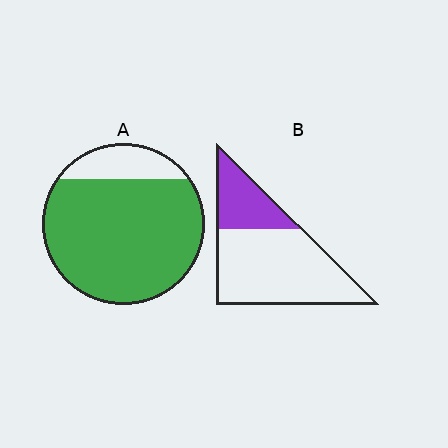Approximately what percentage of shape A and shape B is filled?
A is approximately 85% and B is approximately 30%.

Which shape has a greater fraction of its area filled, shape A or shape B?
Shape A.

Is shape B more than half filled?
No.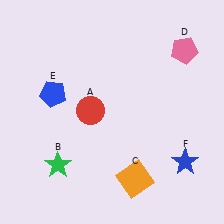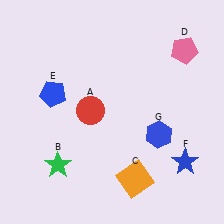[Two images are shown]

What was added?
A blue hexagon (G) was added in Image 2.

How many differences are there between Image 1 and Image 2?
There is 1 difference between the two images.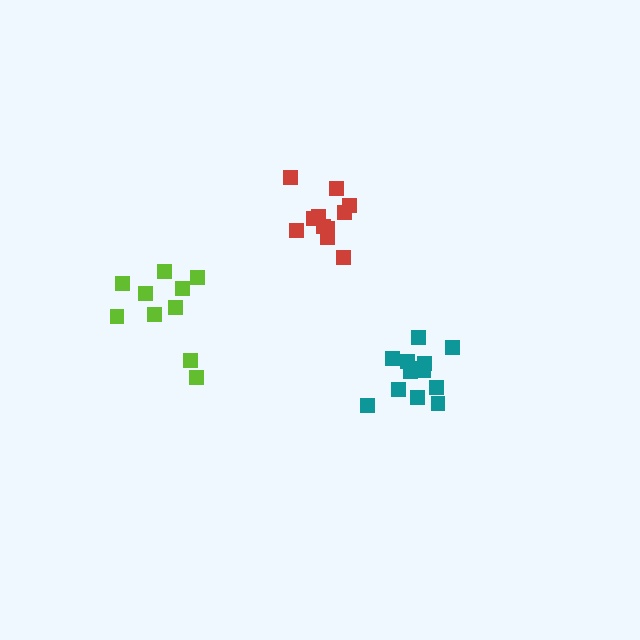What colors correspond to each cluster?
The clusters are colored: teal, red, lime.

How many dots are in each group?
Group 1: 13 dots, Group 2: 11 dots, Group 3: 10 dots (34 total).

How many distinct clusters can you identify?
There are 3 distinct clusters.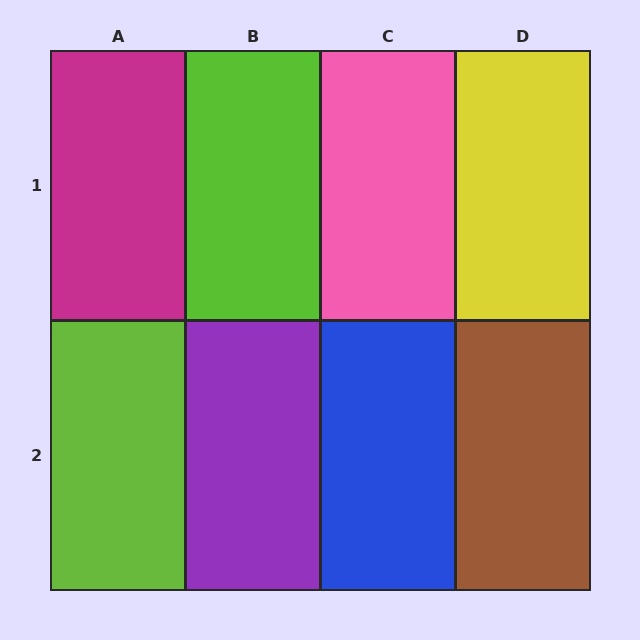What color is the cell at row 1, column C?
Pink.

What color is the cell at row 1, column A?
Magenta.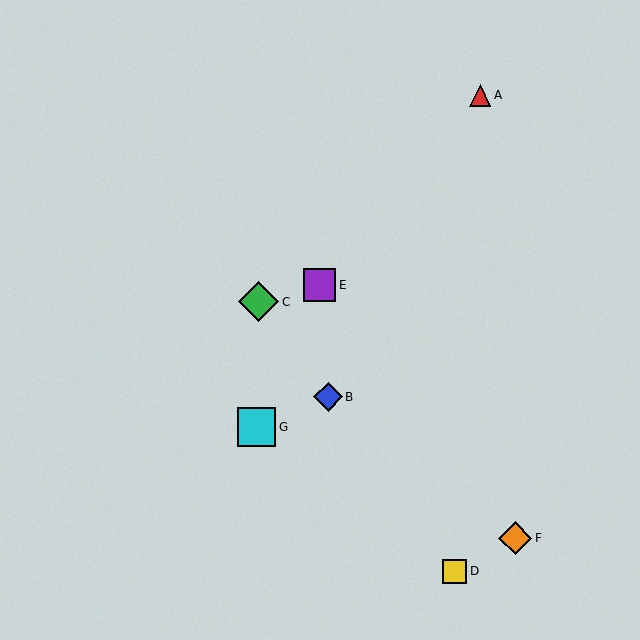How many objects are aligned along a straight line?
3 objects (B, C, D) are aligned along a straight line.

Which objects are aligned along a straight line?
Objects B, C, D are aligned along a straight line.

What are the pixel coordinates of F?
Object F is at (515, 538).